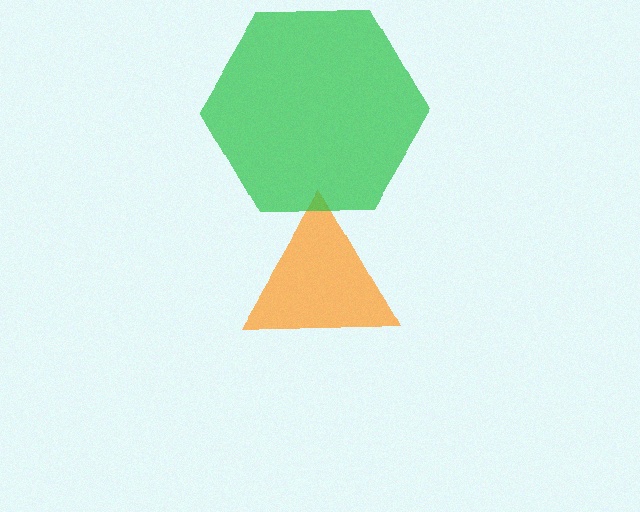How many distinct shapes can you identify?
There are 2 distinct shapes: an orange triangle, a green hexagon.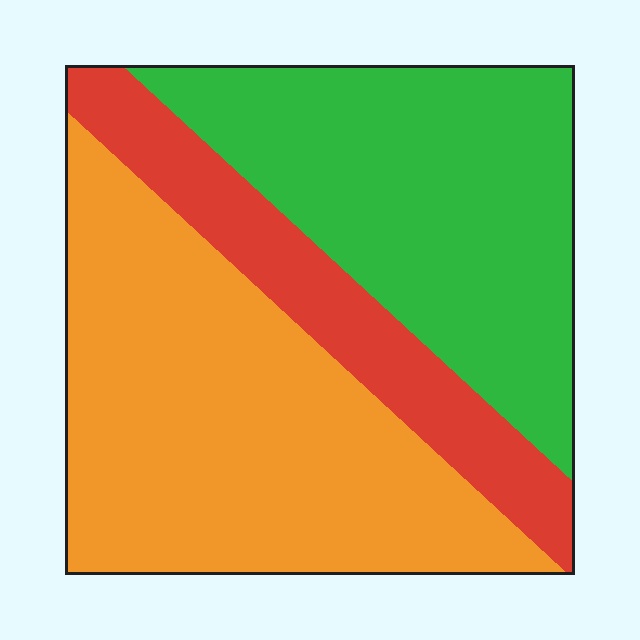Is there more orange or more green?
Orange.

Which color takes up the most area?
Orange, at roughly 45%.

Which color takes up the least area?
Red, at roughly 20%.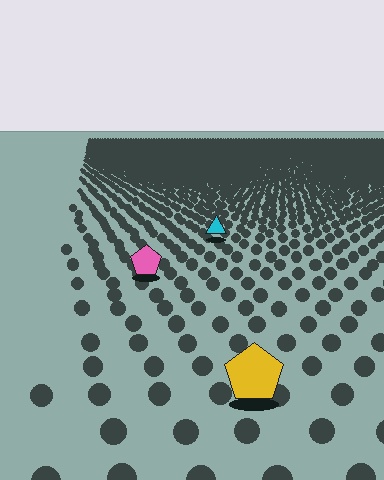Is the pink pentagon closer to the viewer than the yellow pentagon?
No. The yellow pentagon is closer — you can tell from the texture gradient: the ground texture is coarser near it.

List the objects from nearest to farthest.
From nearest to farthest: the yellow pentagon, the pink pentagon, the cyan triangle.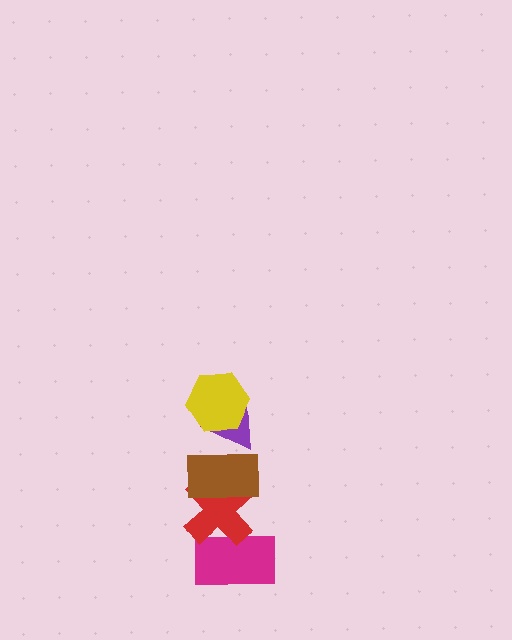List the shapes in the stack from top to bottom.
From top to bottom: the yellow hexagon, the purple triangle, the brown rectangle, the red cross, the magenta rectangle.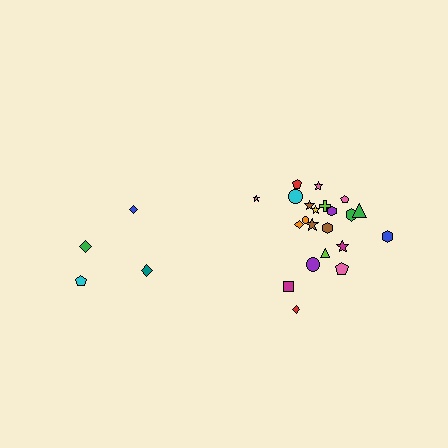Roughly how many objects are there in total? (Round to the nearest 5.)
Roughly 25 objects in total.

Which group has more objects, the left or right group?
The right group.